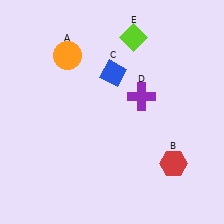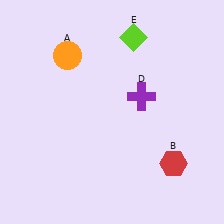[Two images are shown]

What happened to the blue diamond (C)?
The blue diamond (C) was removed in Image 2. It was in the top-right area of Image 1.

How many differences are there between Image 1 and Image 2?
There is 1 difference between the two images.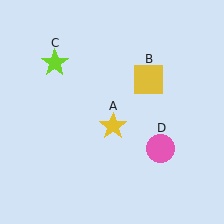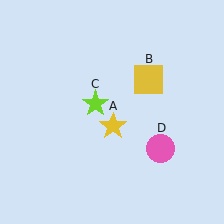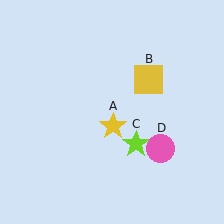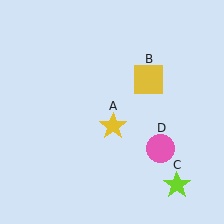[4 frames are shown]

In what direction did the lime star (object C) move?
The lime star (object C) moved down and to the right.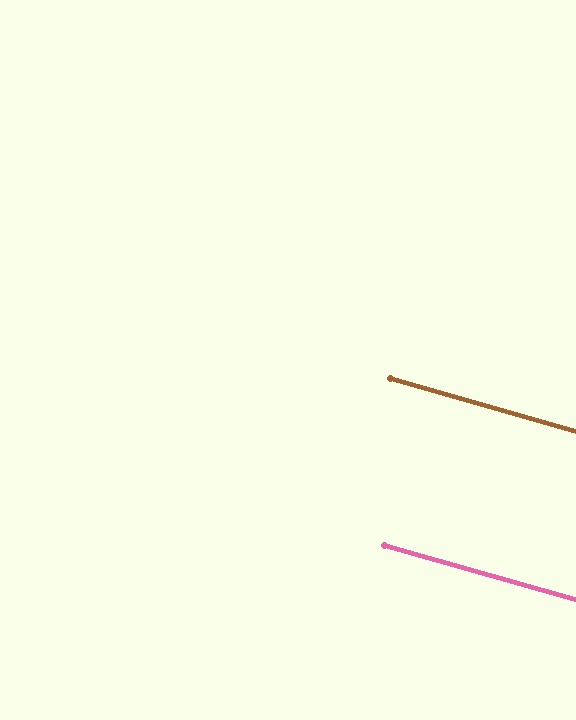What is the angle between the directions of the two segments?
Approximately 0 degrees.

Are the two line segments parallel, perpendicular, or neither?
Parallel — their directions differ by only 0.2°.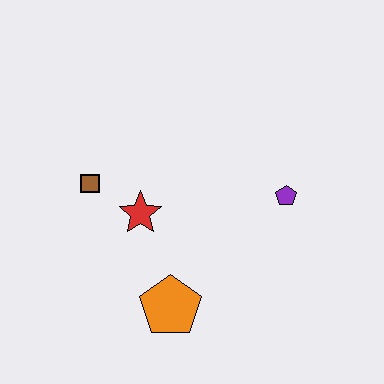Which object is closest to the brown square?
The red star is closest to the brown square.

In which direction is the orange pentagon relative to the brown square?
The orange pentagon is below the brown square.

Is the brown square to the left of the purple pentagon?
Yes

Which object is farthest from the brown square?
The purple pentagon is farthest from the brown square.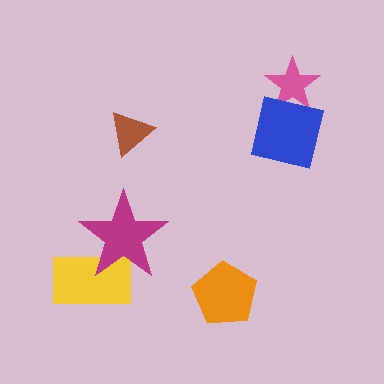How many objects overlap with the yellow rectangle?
1 object overlaps with the yellow rectangle.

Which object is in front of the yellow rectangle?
The magenta star is in front of the yellow rectangle.